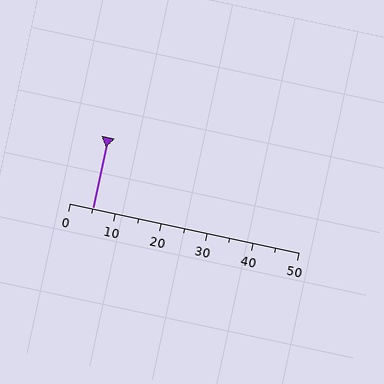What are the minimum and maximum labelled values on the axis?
The axis runs from 0 to 50.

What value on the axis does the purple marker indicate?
The marker indicates approximately 5.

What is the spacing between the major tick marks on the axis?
The major ticks are spaced 10 apart.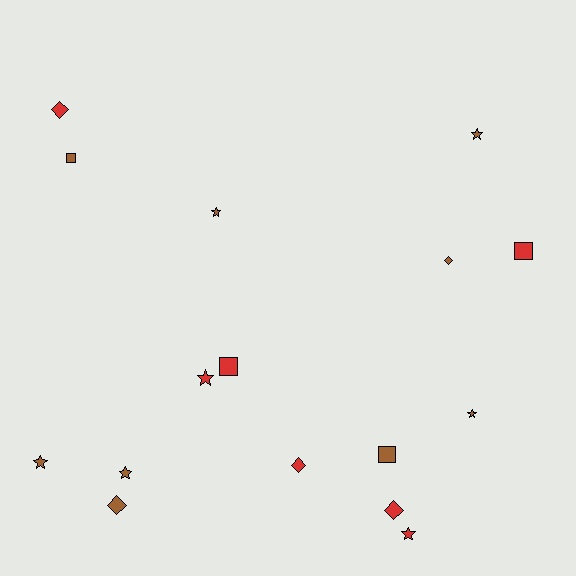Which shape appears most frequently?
Star, with 7 objects.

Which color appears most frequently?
Brown, with 9 objects.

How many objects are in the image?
There are 16 objects.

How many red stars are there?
There are 2 red stars.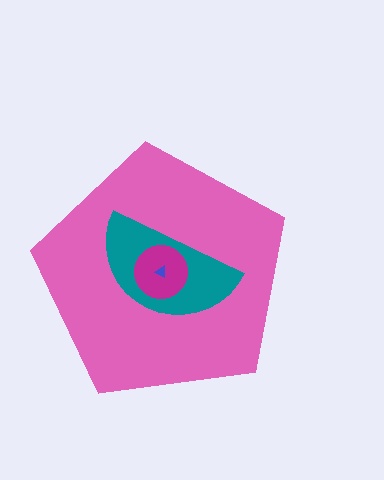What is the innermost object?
The blue triangle.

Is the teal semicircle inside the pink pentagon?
Yes.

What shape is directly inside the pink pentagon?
The teal semicircle.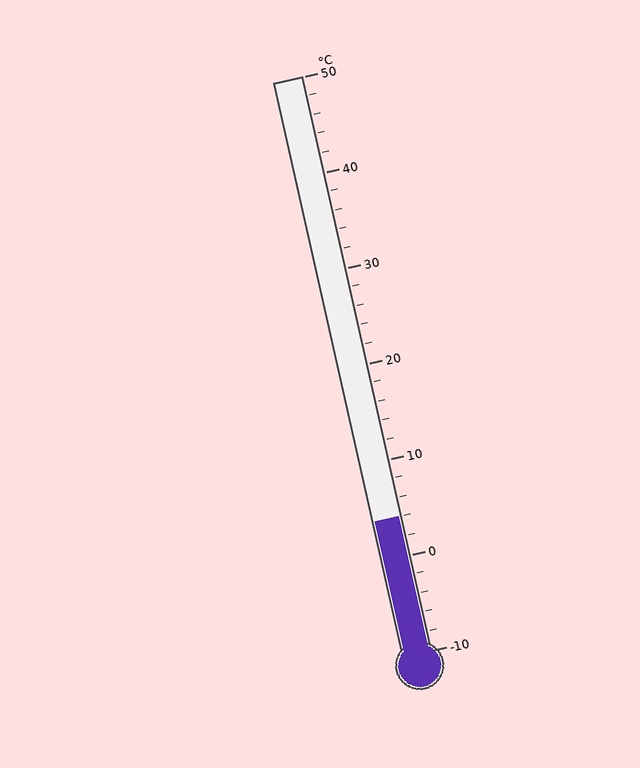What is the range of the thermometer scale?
The thermometer scale ranges from -10°C to 50°C.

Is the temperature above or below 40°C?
The temperature is below 40°C.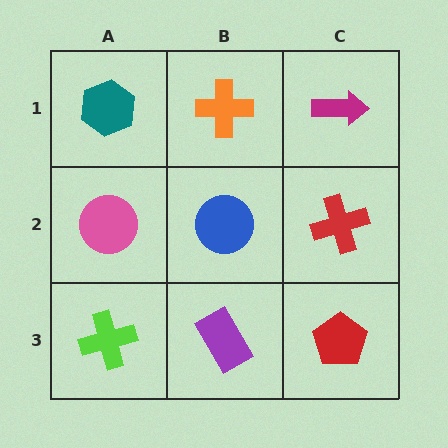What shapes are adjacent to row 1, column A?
A pink circle (row 2, column A), an orange cross (row 1, column B).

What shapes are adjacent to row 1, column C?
A red cross (row 2, column C), an orange cross (row 1, column B).